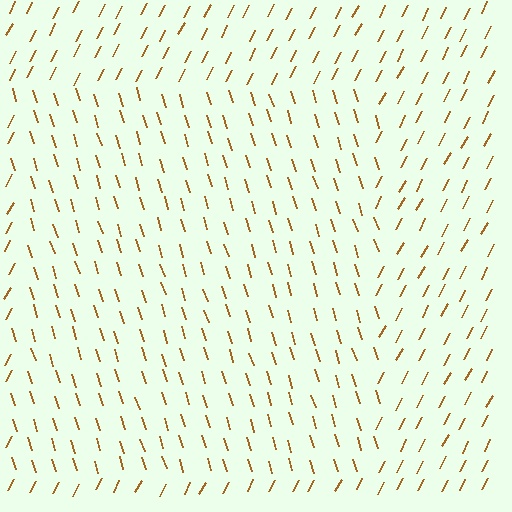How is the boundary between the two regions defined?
The boundary is defined purely by a change in line orientation (approximately 45 degrees difference). All lines are the same color and thickness.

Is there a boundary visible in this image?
Yes, there is a texture boundary formed by a change in line orientation.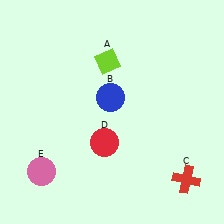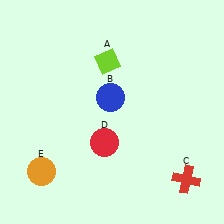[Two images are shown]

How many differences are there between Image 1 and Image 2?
There is 1 difference between the two images.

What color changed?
The circle (E) changed from pink in Image 1 to orange in Image 2.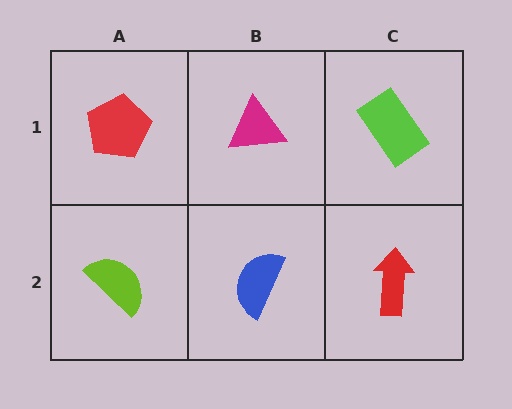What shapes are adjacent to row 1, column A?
A lime semicircle (row 2, column A), a magenta triangle (row 1, column B).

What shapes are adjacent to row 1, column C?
A red arrow (row 2, column C), a magenta triangle (row 1, column B).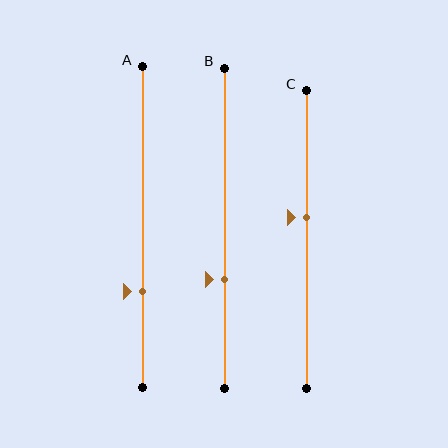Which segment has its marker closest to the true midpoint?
Segment C has its marker closest to the true midpoint.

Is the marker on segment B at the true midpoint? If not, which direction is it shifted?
No, the marker on segment B is shifted downward by about 16% of the segment length.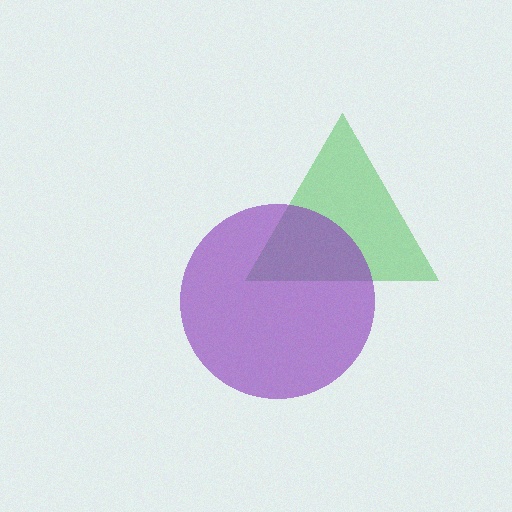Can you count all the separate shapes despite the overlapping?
Yes, there are 2 separate shapes.